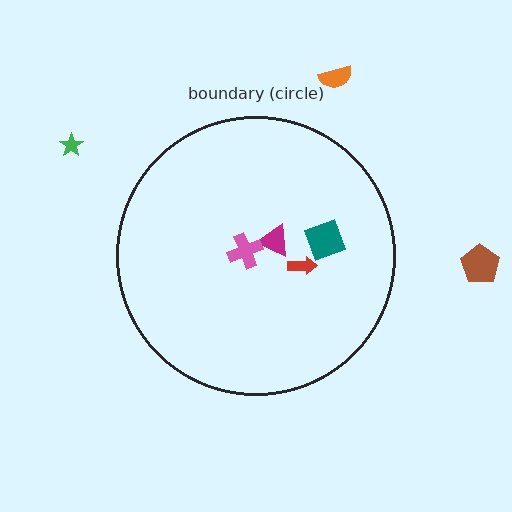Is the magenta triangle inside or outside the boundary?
Inside.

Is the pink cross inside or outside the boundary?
Inside.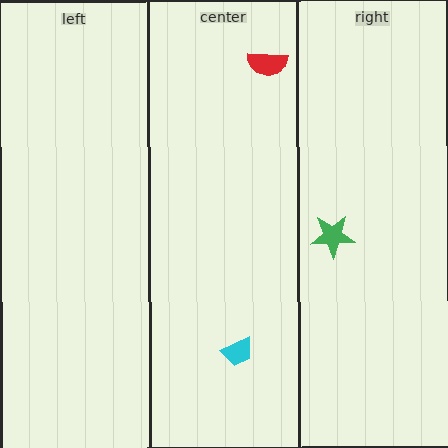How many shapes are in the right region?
1.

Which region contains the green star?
The right region.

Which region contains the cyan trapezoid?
The center region.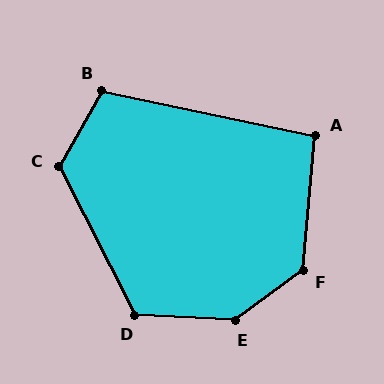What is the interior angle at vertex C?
Approximately 123 degrees (obtuse).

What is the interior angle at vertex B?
Approximately 108 degrees (obtuse).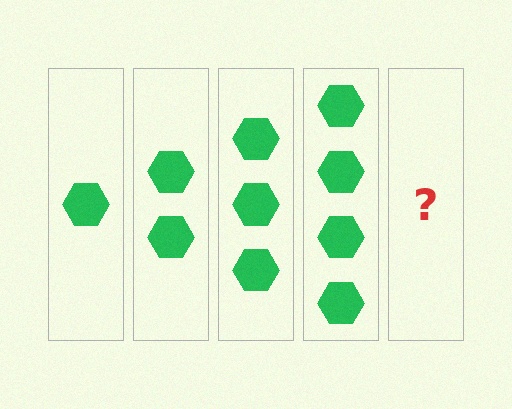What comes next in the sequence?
The next element should be 5 hexagons.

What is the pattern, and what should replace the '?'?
The pattern is that each step adds one more hexagon. The '?' should be 5 hexagons.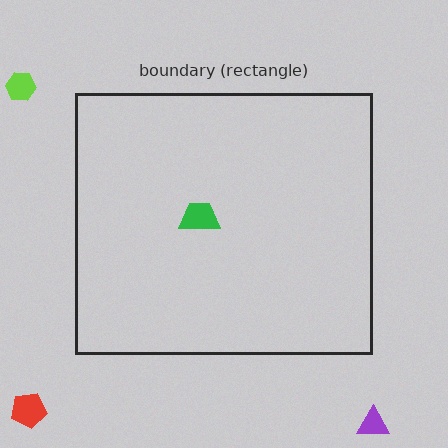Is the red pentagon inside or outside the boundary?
Outside.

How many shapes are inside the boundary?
1 inside, 3 outside.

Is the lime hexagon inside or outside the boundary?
Outside.